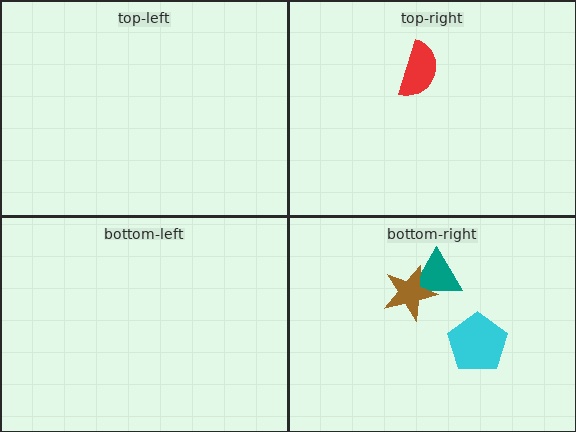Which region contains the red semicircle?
The top-right region.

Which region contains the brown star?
The bottom-right region.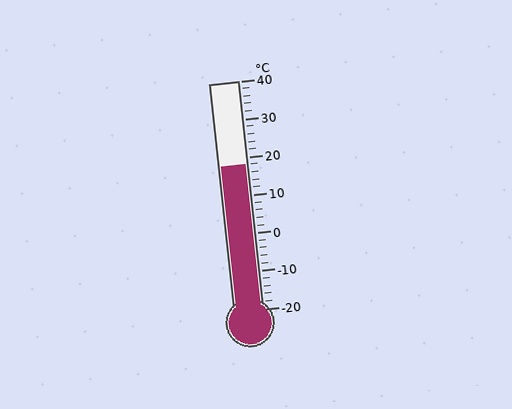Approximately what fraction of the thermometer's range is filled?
The thermometer is filled to approximately 65% of its range.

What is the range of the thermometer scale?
The thermometer scale ranges from -20°C to 40°C.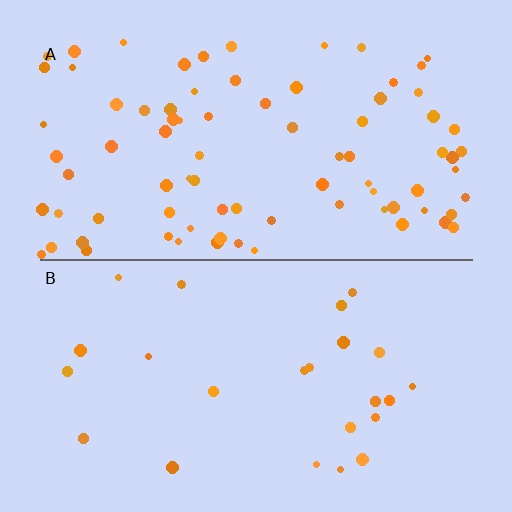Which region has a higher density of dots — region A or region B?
A (the top).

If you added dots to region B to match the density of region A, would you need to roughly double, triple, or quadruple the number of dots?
Approximately triple.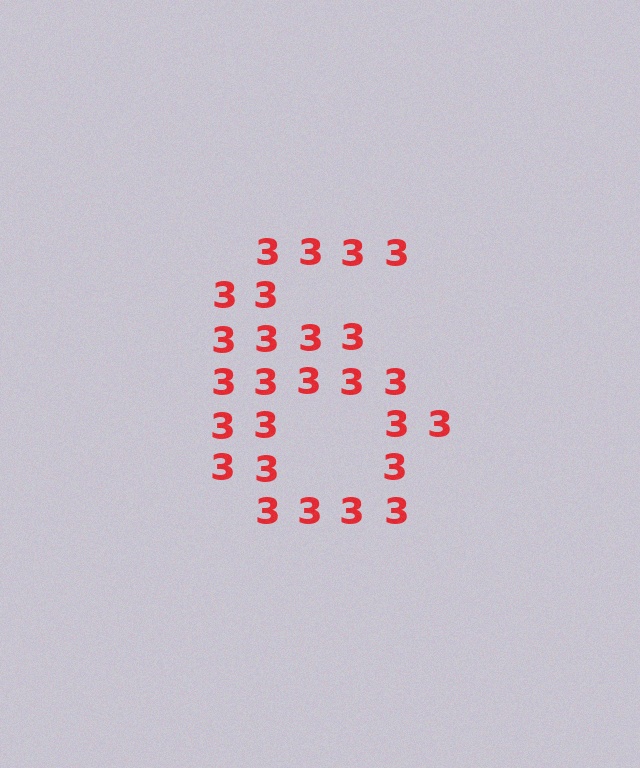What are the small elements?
The small elements are digit 3's.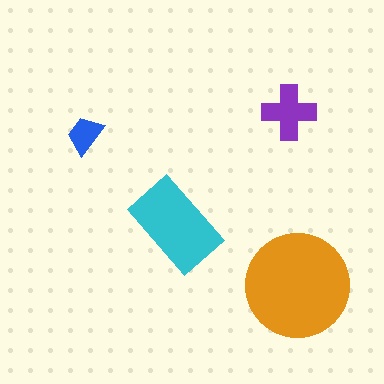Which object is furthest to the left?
The blue trapezoid is leftmost.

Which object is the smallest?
The blue trapezoid.